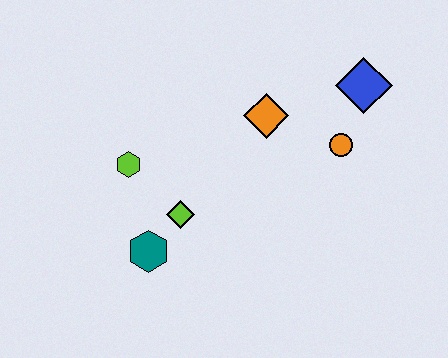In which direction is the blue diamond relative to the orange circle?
The blue diamond is above the orange circle.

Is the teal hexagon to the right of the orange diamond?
No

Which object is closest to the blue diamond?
The orange circle is closest to the blue diamond.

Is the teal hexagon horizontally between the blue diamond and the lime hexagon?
Yes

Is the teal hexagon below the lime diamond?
Yes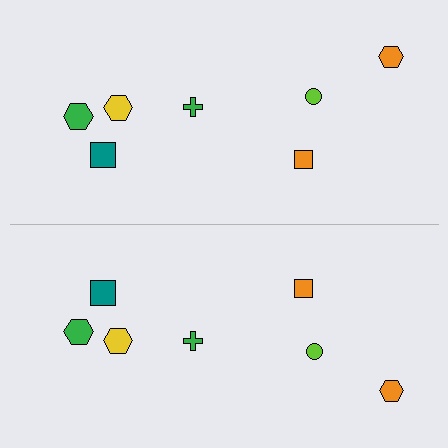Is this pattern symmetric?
Yes, this pattern has bilateral (reflection) symmetry.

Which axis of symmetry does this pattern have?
The pattern has a horizontal axis of symmetry running through the center of the image.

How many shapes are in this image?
There are 14 shapes in this image.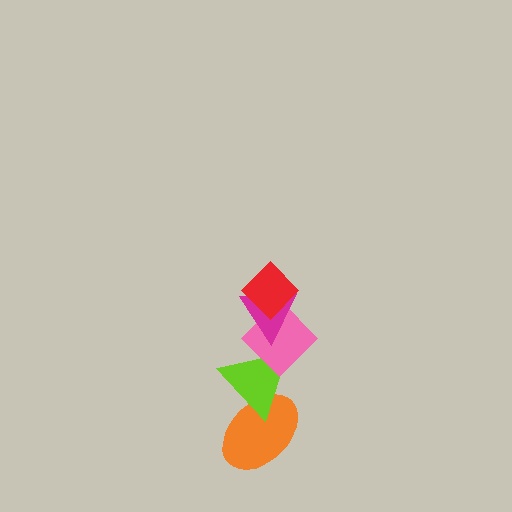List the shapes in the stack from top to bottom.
From top to bottom: the red diamond, the magenta triangle, the pink diamond, the lime triangle, the orange ellipse.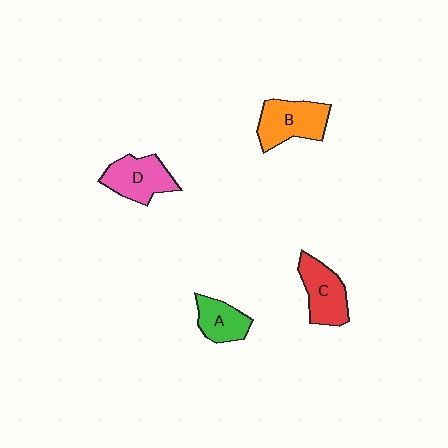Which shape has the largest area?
Shape B (orange).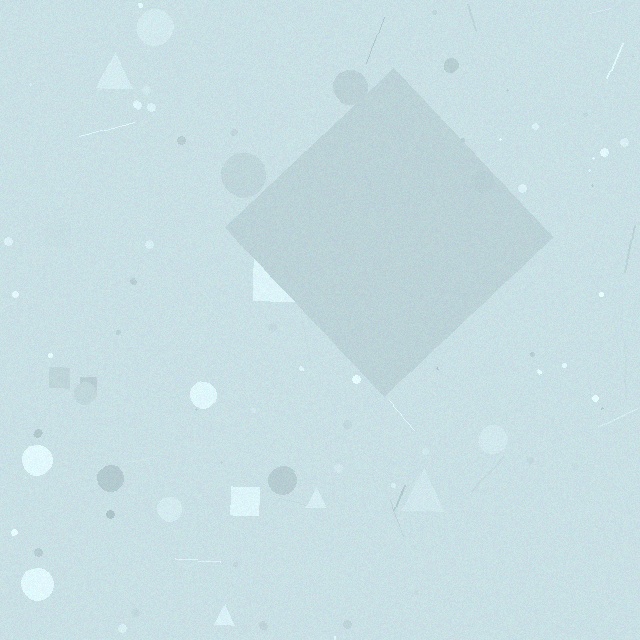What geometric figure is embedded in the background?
A diamond is embedded in the background.